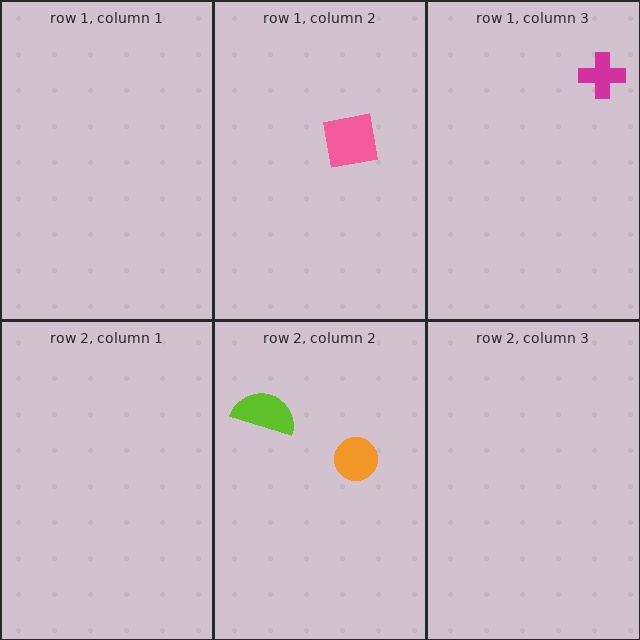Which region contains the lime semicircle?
The row 2, column 2 region.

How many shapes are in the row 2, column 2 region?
2.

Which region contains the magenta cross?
The row 1, column 3 region.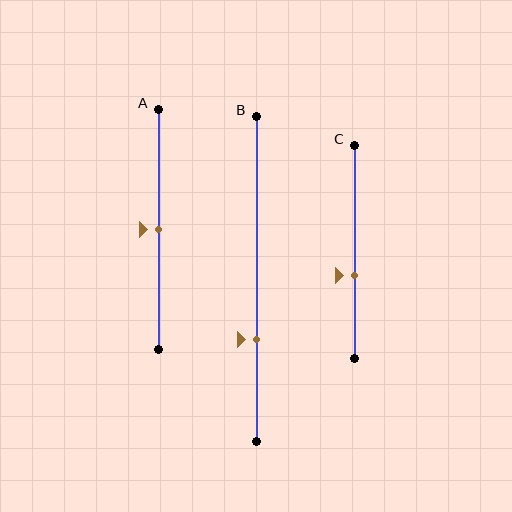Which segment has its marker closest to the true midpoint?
Segment A has its marker closest to the true midpoint.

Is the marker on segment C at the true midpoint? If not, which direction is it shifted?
No, the marker on segment C is shifted downward by about 11% of the segment length.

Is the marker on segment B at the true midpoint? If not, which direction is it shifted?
No, the marker on segment B is shifted downward by about 19% of the segment length.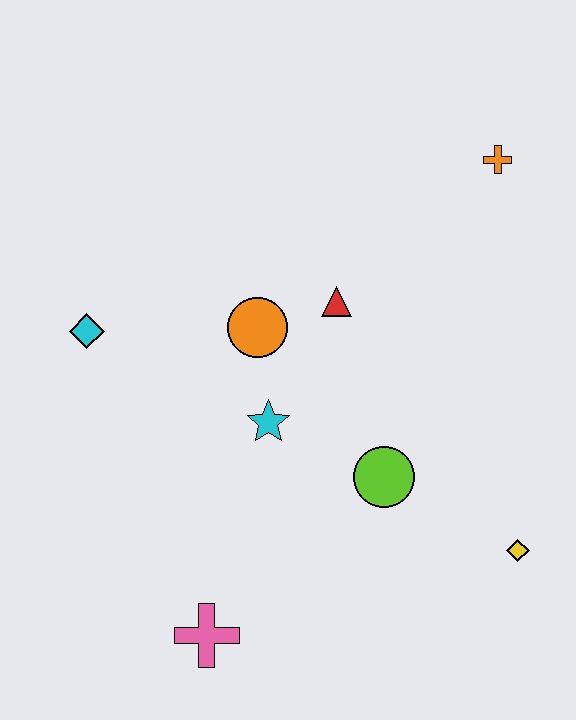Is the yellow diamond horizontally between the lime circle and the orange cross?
No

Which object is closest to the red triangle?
The orange circle is closest to the red triangle.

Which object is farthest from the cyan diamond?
The yellow diamond is farthest from the cyan diamond.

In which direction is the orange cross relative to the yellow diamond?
The orange cross is above the yellow diamond.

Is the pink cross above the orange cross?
No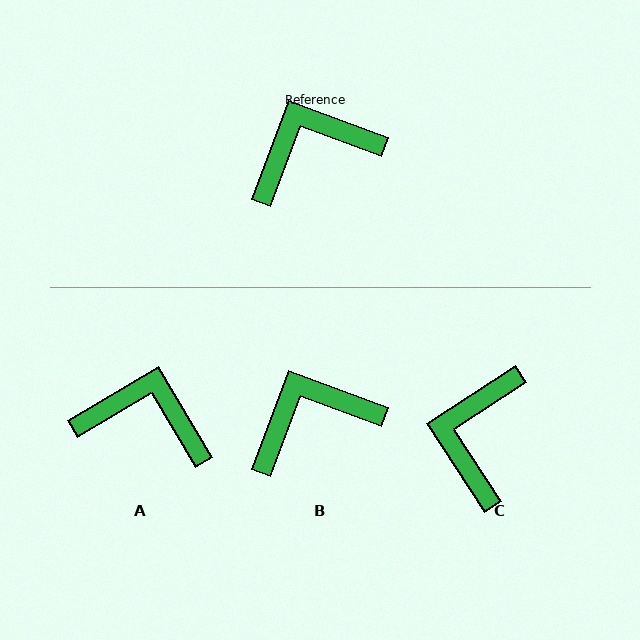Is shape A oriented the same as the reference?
No, it is off by about 38 degrees.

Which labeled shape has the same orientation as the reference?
B.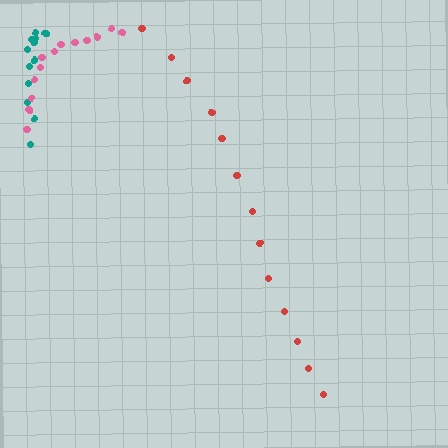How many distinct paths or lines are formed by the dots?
There are 3 distinct paths.